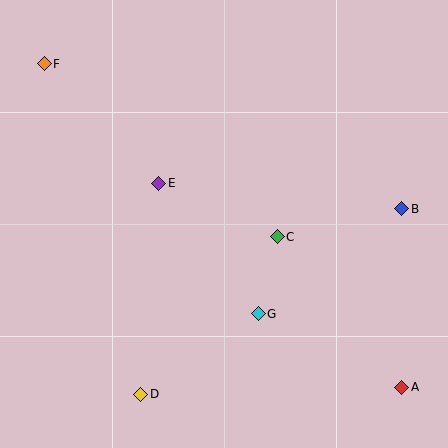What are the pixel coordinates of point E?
Point E is at (159, 183).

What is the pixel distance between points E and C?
The distance between E and C is 130 pixels.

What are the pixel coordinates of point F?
Point F is at (44, 64).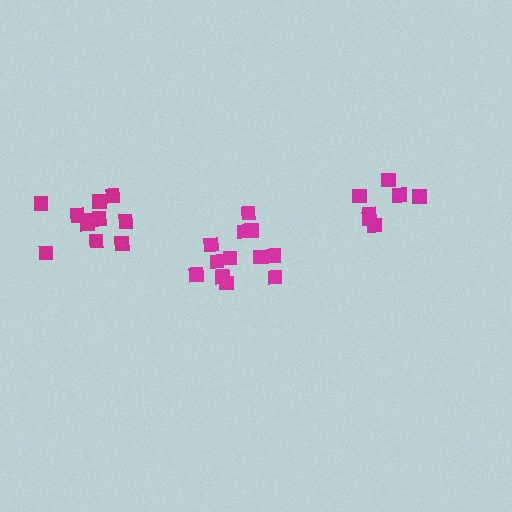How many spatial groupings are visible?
There are 3 spatial groupings.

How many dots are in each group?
Group 1: 12 dots, Group 2: 7 dots, Group 3: 11 dots (30 total).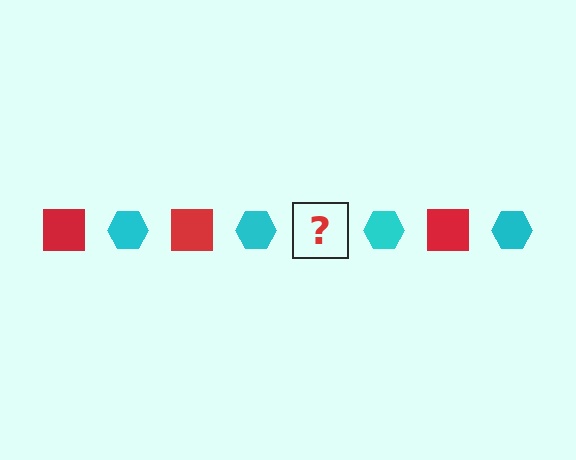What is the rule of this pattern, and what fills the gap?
The rule is that the pattern alternates between red square and cyan hexagon. The gap should be filled with a red square.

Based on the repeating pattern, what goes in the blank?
The blank should be a red square.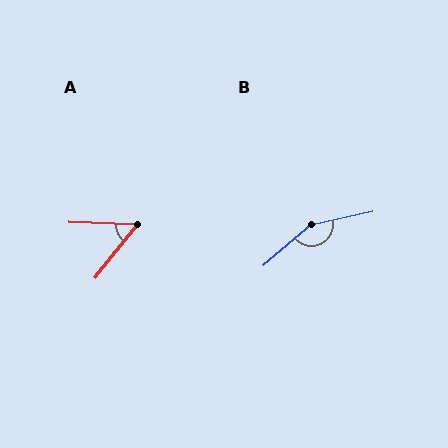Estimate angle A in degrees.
Approximately 54 degrees.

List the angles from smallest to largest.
A (54°), B (152°).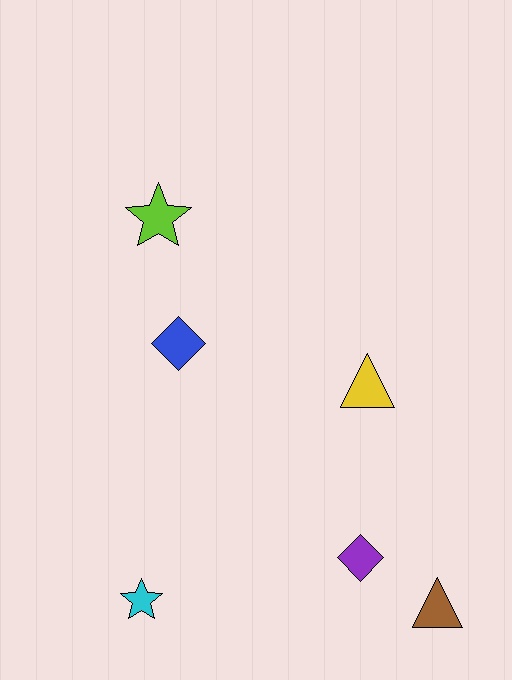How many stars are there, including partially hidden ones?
There are 2 stars.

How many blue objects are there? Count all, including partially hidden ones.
There is 1 blue object.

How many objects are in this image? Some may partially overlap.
There are 6 objects.